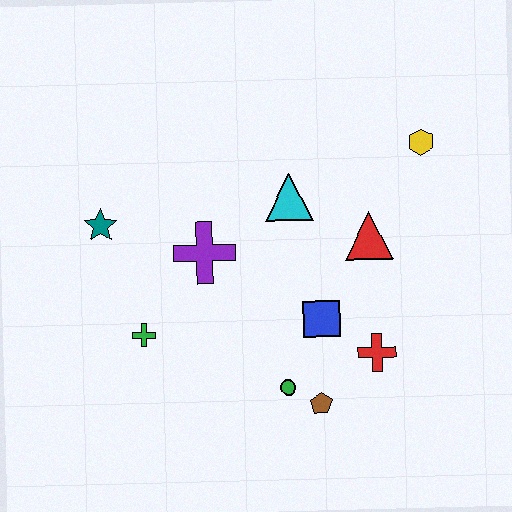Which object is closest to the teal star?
The purple cross is closest to the teal star.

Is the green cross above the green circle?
Yes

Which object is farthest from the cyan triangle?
The brown pentagon is farthest from the cyan triangle.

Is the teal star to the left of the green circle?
Yes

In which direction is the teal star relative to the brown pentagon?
The teal star is to the left of the brown pentagon.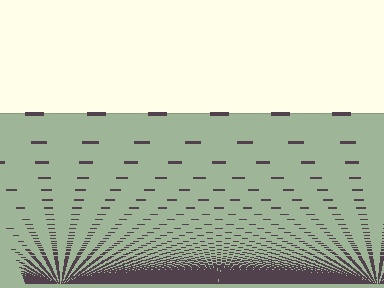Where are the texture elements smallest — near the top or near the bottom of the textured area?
Near the bottom.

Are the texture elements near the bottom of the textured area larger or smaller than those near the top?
Smaller. The gradient is inverted — elements near the bottom are smaller and denser.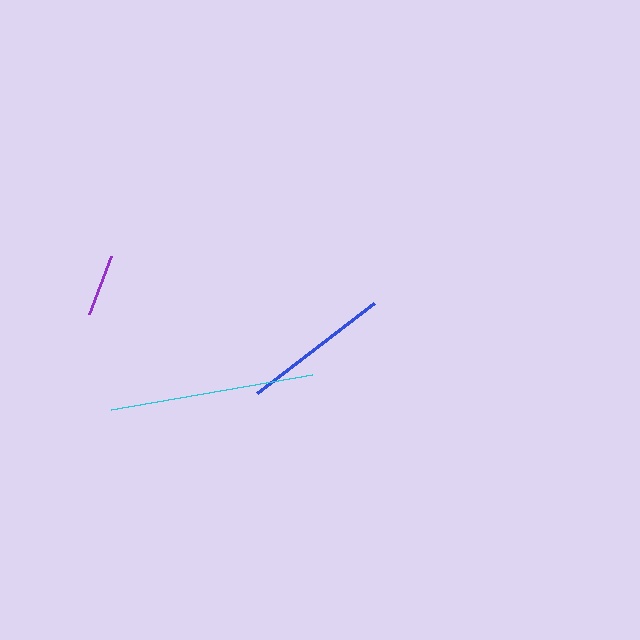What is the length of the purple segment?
The purple segment is approximately 62 pixels long.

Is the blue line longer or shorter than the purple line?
The blue line is longer than the purple line.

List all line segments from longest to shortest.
From longest to shortest: cyan, blue, purple.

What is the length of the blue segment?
The blue segment is approximately 147 pixels long.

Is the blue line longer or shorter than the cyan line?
The cyan line is longer than the blue line.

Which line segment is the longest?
The cyan line is the longest at approximately 204 pixels.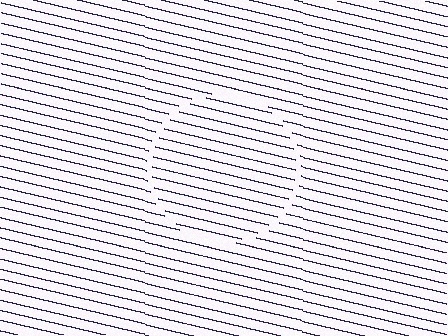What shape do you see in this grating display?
An illusory circle. The interior of the shape contains the same grating, shifted by half a period — the contour is defined by the phase discontinuity where line-ends from the inner and outer gratings abut.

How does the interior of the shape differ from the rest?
The interior of the shape contains the same grating, shifted by half a period — the contour is defined by the phase discontinuity where line-ends from the inner and outer gratings abut.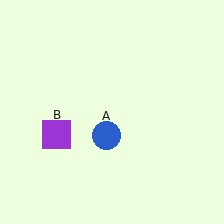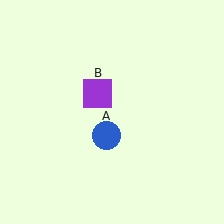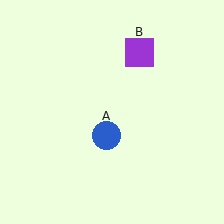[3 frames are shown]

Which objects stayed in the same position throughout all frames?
Blue circle (object A) remained stationary.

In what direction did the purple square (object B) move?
The purple square (object B) moved up and to the right.